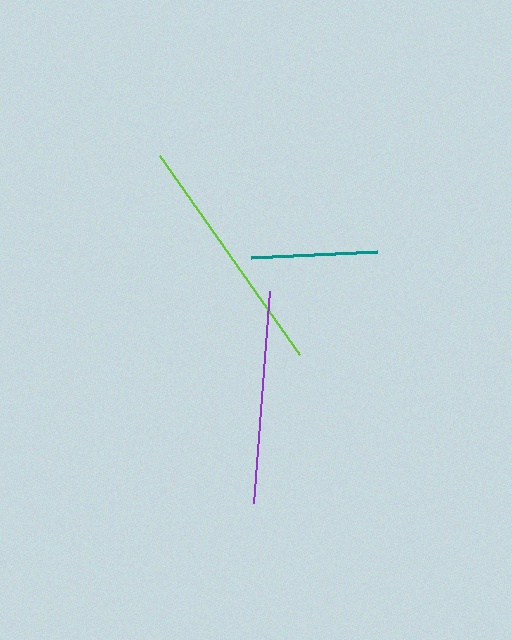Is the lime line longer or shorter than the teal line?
The lime line is longer than the teal line.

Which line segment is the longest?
The lime line is the longest at approximately 243 pixels.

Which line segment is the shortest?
The teal line is the shortest at approximately 126 pixels.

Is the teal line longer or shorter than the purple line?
The purple line is longer than the teal line.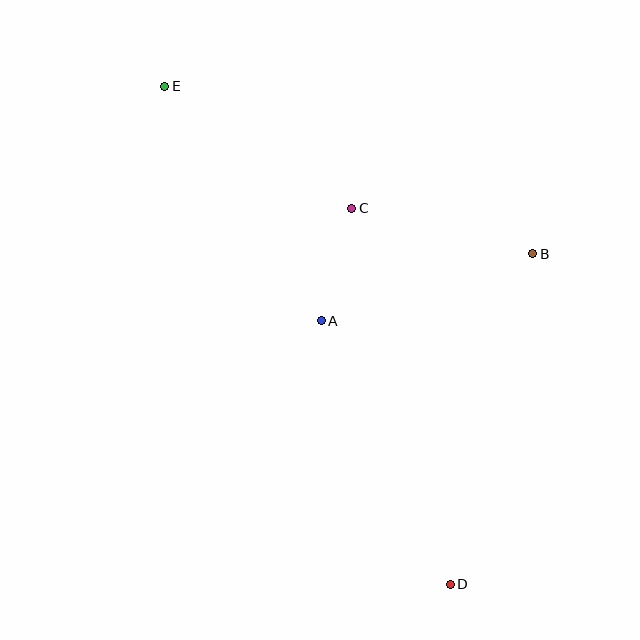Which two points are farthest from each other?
Points D and E are farthest from each other.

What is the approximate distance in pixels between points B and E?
The distance between B and E is approximately 404 pixels.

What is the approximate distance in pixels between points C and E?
The distance between C and E is approximately 223 pixels.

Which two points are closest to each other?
Points A and C are closest to each other.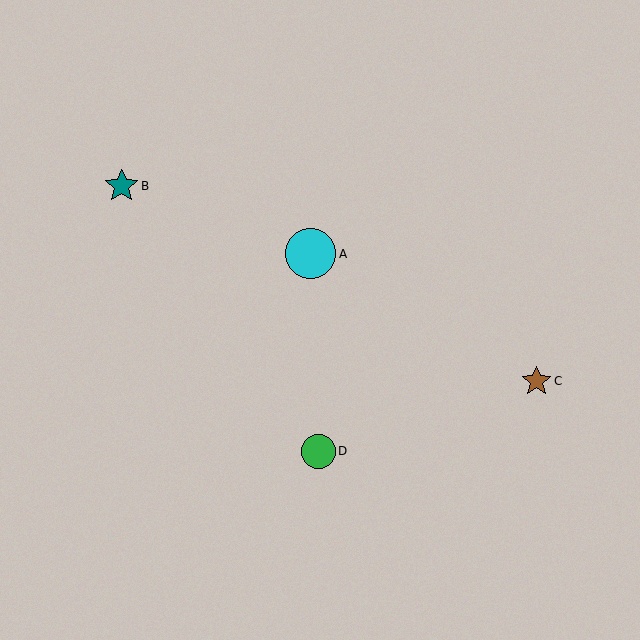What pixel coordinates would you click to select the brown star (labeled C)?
Click at (536, 381) to select the brown star C.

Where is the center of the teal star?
The center of the teal star is at (122, 186).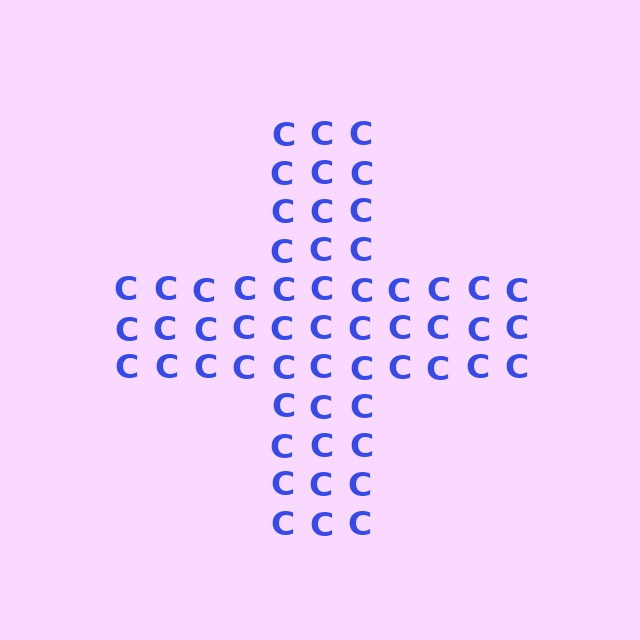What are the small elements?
The small elements are letter C's.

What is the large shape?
The large shape is a cross.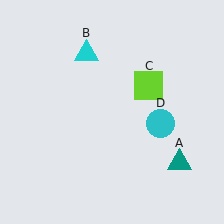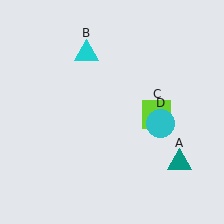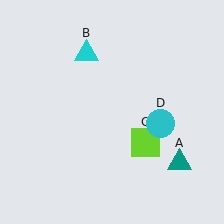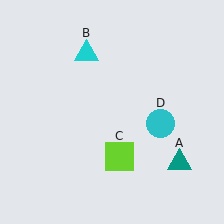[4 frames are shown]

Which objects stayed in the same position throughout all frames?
Teal triangle (object A) and cyan triangle (object B) and cyan circle (object D) remained stationary.